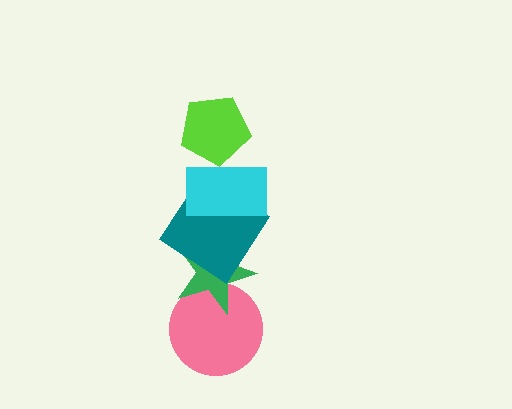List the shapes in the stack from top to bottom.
From top to bottom: the lime pentagon, the cyan rectangle, the teal diamond, the green star, the pink circle.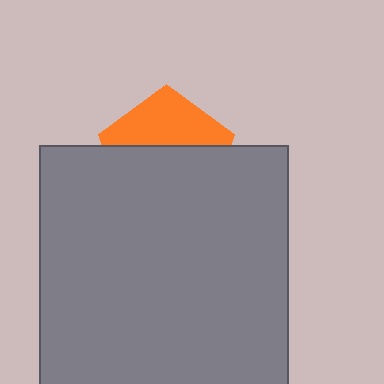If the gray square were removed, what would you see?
You would see the complete orange pentagon.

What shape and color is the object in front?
The object in front is a gray square.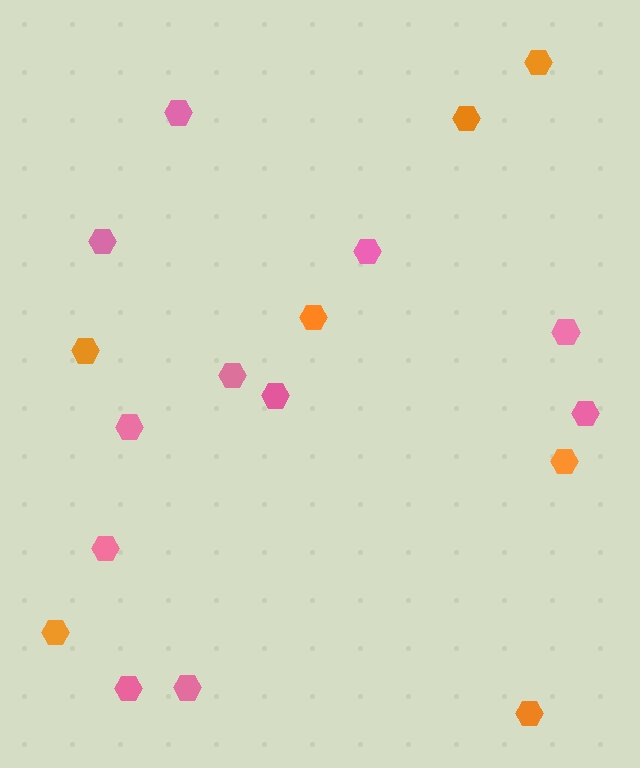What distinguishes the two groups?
There are 2 groups: one group of orange hexagons (7) and one group of pink hexagons (11).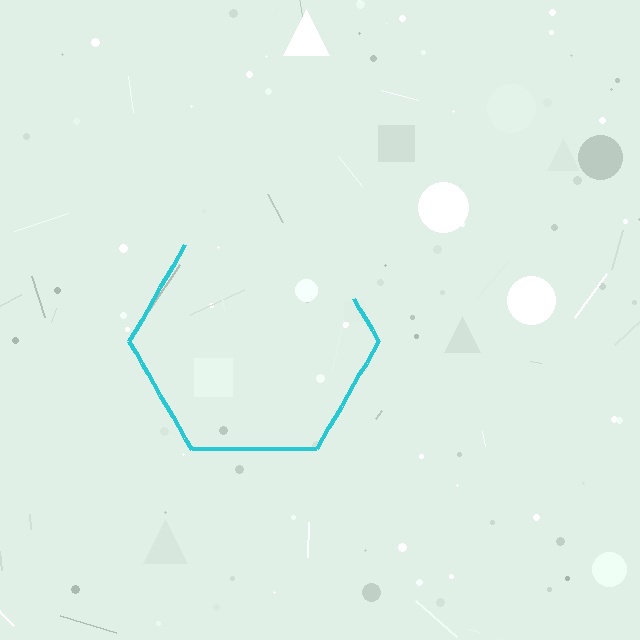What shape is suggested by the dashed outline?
The dashed outline suggests a hexagon.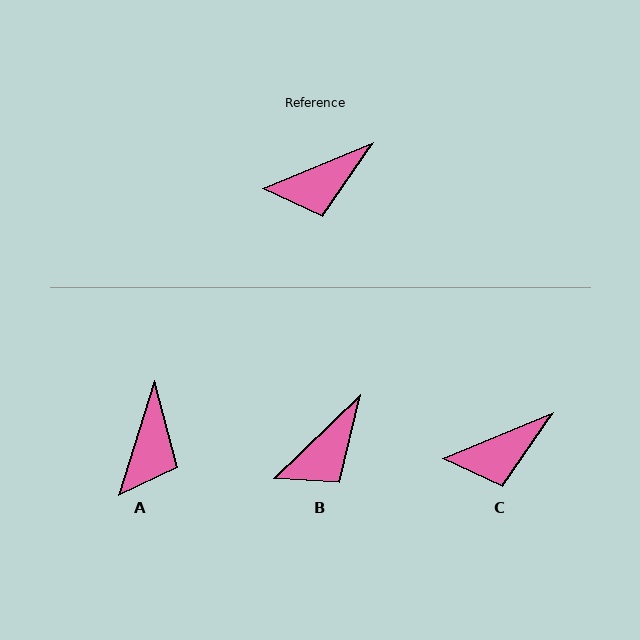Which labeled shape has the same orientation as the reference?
C.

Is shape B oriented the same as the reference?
No, it is off by about 21 degrees.